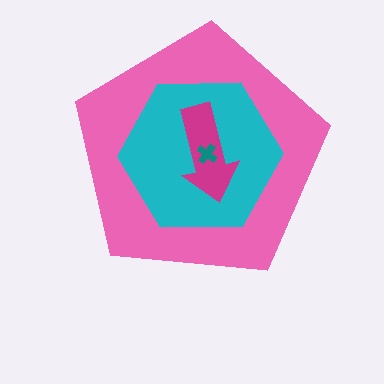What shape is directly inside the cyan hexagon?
The magenta arrow.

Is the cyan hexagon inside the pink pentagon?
Yes.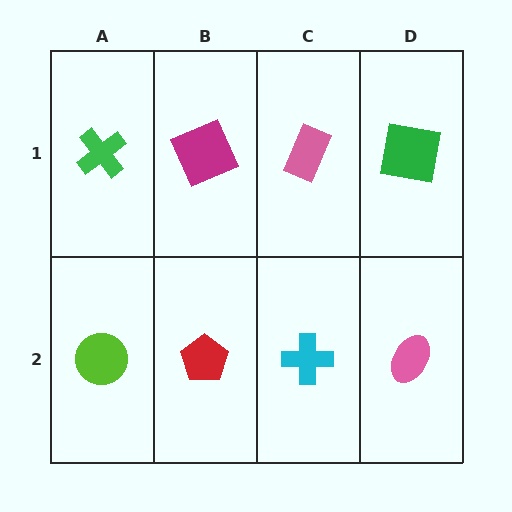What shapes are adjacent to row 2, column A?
A green cross (row 1, column A), a red pentagon (row 2, column B).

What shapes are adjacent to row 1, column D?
A pink ellipse (row 2, column D), a pink rectangle (row 1, column C).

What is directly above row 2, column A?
A green cross.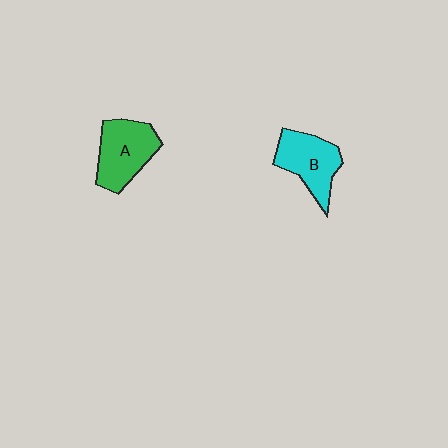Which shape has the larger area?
Shape A (green).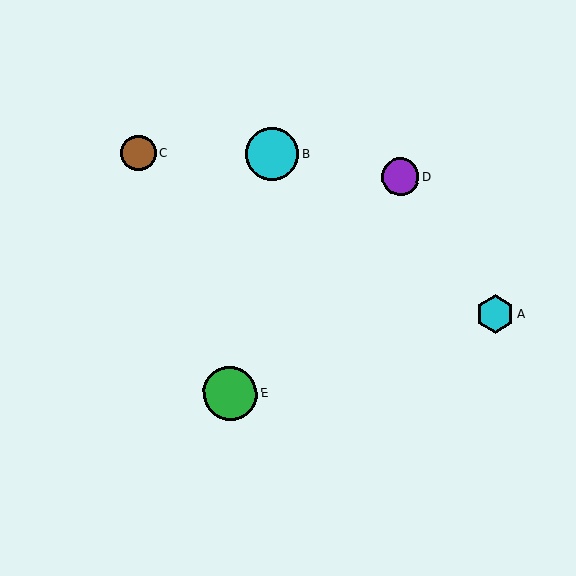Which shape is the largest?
The green circle (labeled E) is the largest.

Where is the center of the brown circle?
The center of the brown circle is at (139, 153).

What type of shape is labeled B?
Shape B is a cyan circle.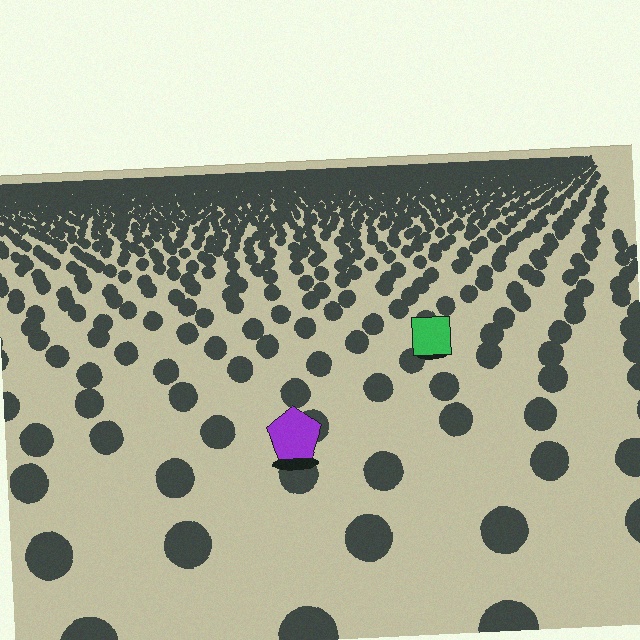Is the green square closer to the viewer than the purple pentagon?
No. The purple pentagon is closer — you can tell from the texture gradient: the ground texture is coarser near it.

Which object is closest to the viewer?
The purple pentagon is closest. The texture marks near it are larger and more spread out.